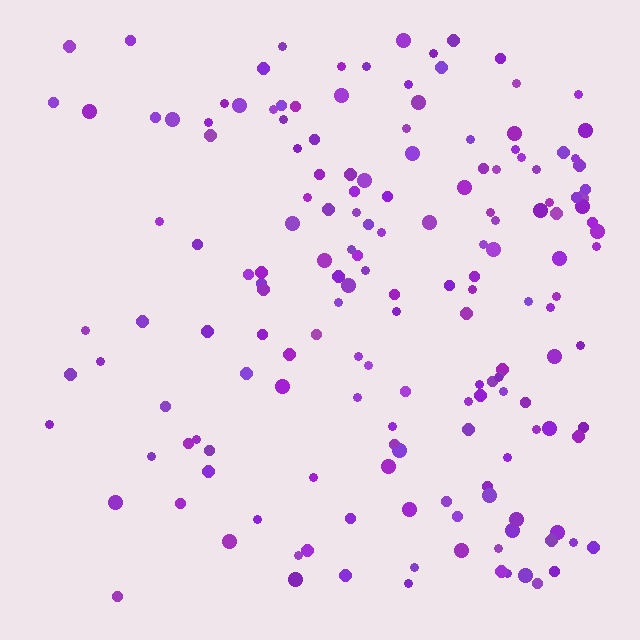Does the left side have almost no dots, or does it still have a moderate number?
Still a moderate number, just noticeably fewer than the right.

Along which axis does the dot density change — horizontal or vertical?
Horizontal.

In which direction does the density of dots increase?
From left to right, with the right side densest.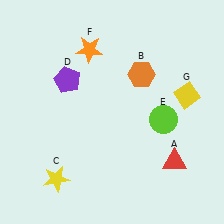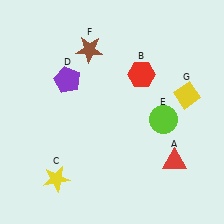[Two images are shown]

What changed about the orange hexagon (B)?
In Image 1, B is orange. In Image 2, it changed to red.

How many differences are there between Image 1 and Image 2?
There are 2 differences between the two images.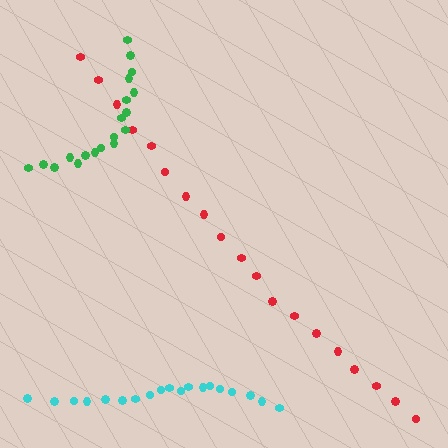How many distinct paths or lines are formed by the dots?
There are 3 distinct paths.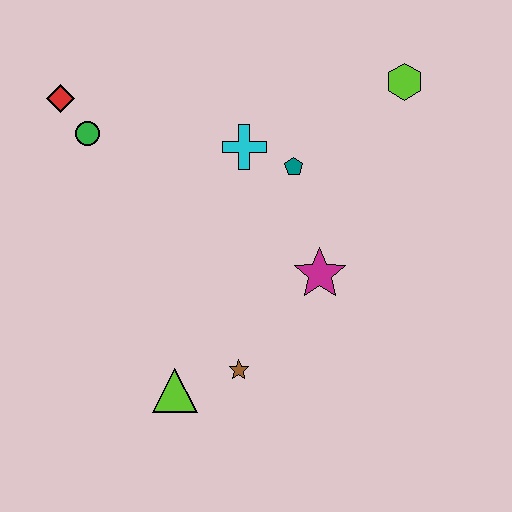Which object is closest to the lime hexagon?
The teal pentagon is closest to the lime hexagon.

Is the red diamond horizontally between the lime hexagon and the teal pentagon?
No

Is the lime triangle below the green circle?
Yes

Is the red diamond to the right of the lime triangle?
No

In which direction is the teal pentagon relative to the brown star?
The teal pentagon is above the brown star.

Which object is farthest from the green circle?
The lime hexagon is farthest from the green circle.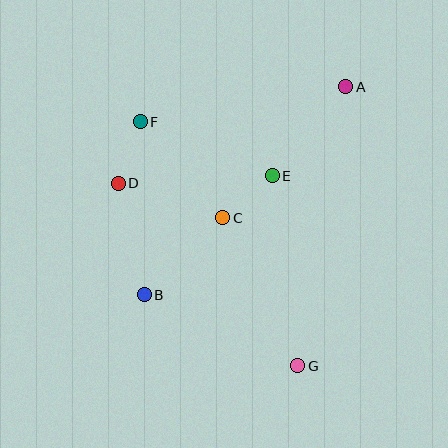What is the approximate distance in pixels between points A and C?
The distance between A and C is approximately 180 pixels.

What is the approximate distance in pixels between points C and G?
The distance between C and G is approximately 166 pixels.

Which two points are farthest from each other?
Points F and G are farthest from each other.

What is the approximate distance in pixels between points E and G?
The distance between E and G is approximately 192 pixels.